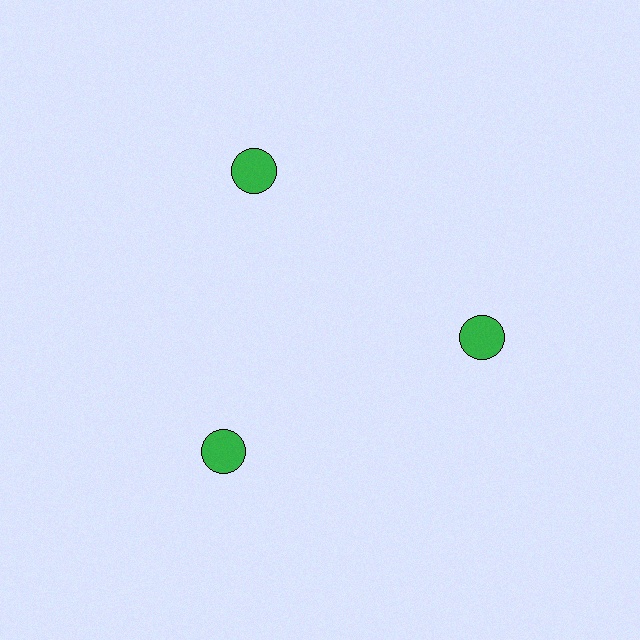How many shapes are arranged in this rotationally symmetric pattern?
There are 3 shapes, arranged in 3 groups of 1.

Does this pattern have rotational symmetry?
Yes, this pattern has 3-fold rotational symmetry. It looks the same after rotating 120 degrees around the center.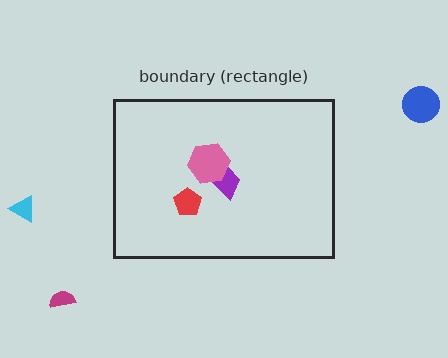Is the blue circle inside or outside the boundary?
Outside.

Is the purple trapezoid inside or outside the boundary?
Inside.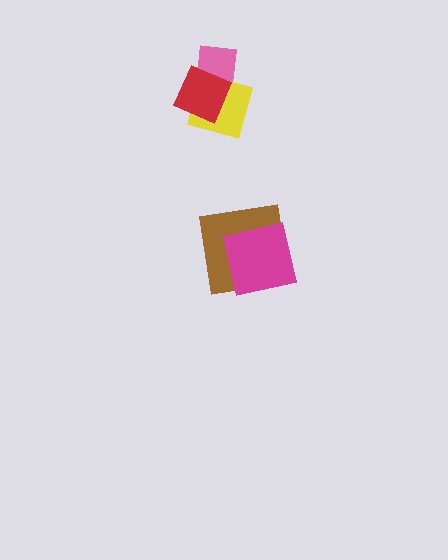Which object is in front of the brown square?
The magenta square is in front of the brown square.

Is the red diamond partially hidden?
No, no other shape covers it.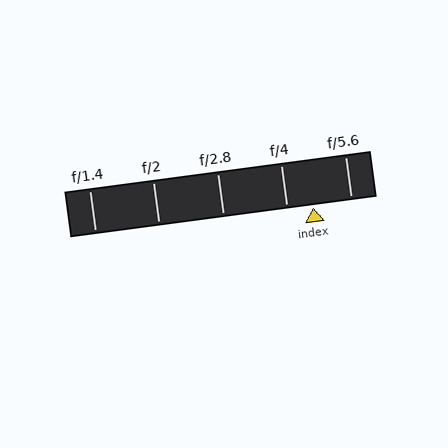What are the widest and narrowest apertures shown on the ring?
The widest aperture shown is f/1.4 and the narrowest is f/5.6.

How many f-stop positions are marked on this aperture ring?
There are 5 f-stop positions marked.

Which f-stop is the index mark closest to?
The index mark is closest to f/4.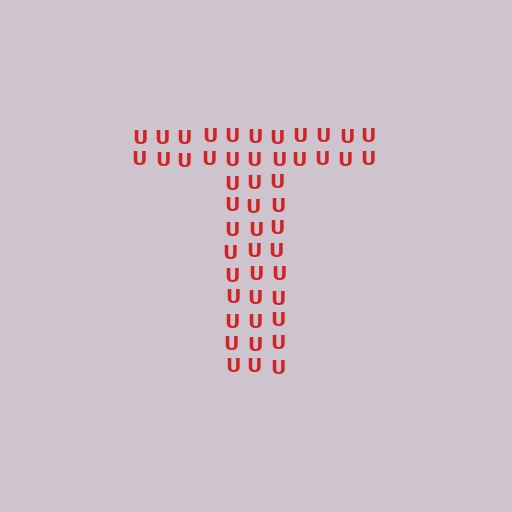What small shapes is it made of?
It is made of small letter U's.